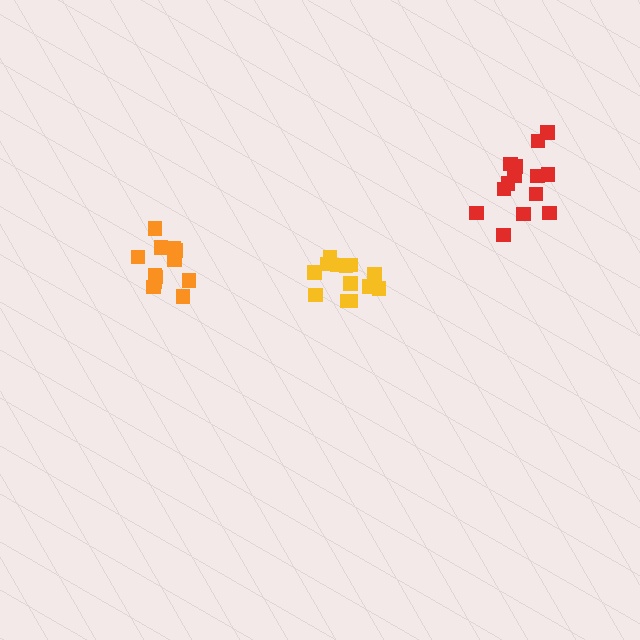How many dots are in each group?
Group 1: 12 dots, Group 2: 13 dots, Group 3: 14 dots (39 total).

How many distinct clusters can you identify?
There are 3 distinct clusters.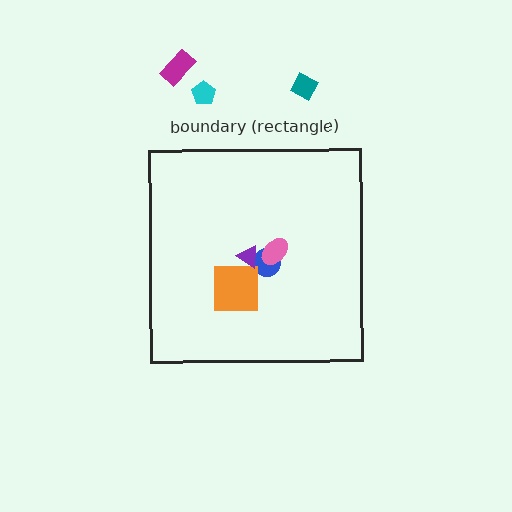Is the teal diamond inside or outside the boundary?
Outside.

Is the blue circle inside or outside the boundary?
Inside.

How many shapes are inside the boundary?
4 inside, 3 outside.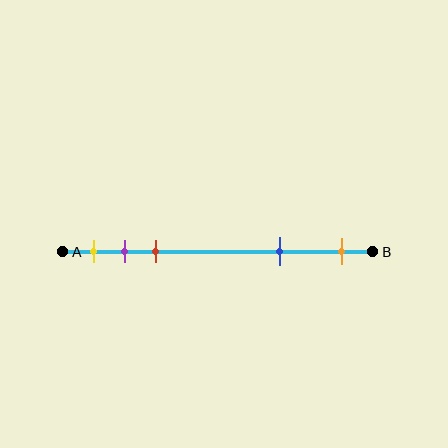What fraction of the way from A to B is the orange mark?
The orange mark is approximately 90% (0.9) of the way from A to B.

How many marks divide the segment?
There are 5 marks dividing the segment.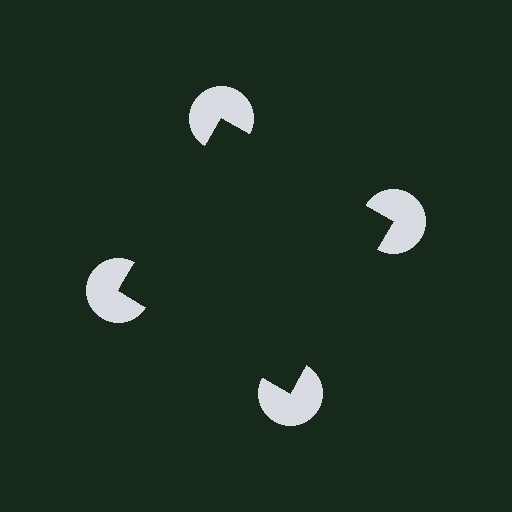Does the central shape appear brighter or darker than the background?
It typically appears slightly darker than the background, even though no actual brightness change is drawn.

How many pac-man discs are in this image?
There are 4 — one at each vertex of the illusory square.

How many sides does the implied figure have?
4 sides.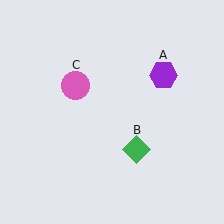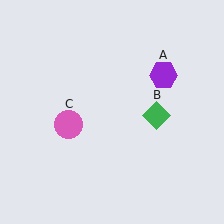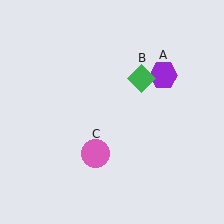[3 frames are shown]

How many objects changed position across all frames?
2 objects changed position: green diamond (object B), pink circle (object C).